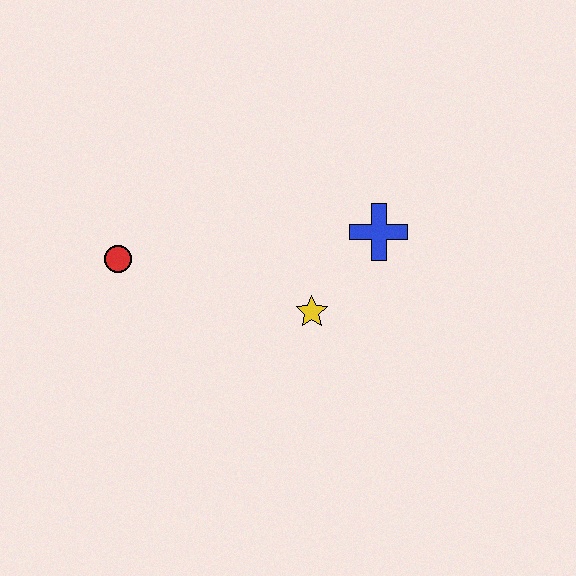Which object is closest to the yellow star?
The blue cross is closest to the yellow star.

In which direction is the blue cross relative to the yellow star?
The blue cross is above the yellow star.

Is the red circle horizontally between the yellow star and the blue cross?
No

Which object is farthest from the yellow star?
The red circle is farthest from the yellow star.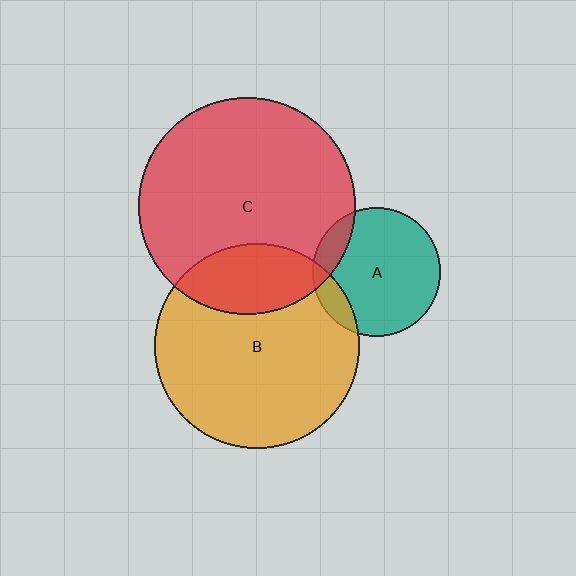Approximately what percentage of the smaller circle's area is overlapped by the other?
Approximately 10%.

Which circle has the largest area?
Circle C (red).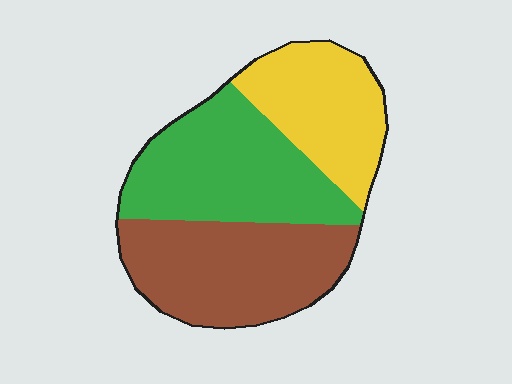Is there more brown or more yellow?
Brown.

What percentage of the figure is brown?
Brown covers about 35% of the figure.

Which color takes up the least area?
Yellow, at roughly 25%.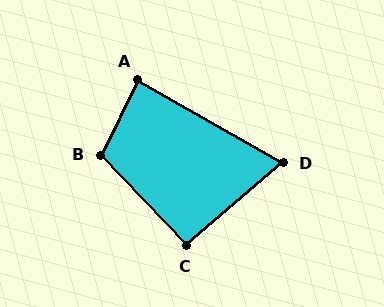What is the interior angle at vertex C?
Approximately 93 degrees (approximately right).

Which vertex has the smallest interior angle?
D, at approximately 70 degrees.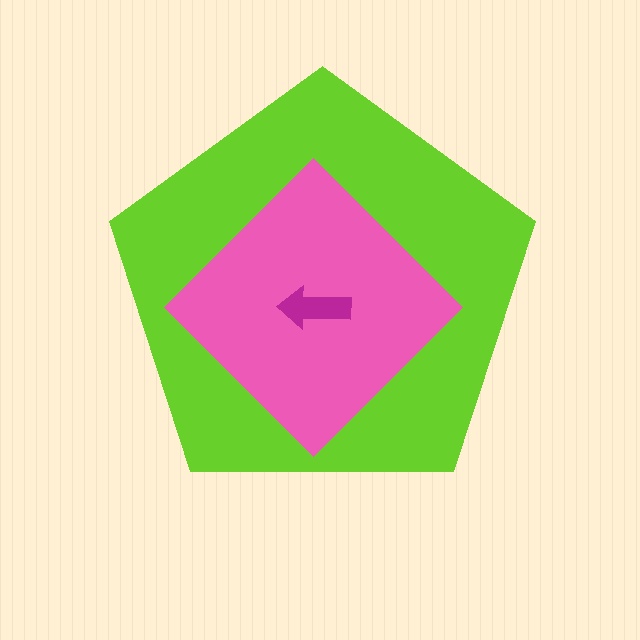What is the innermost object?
The magenta arrow.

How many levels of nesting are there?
3.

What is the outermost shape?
The lime pentagon.